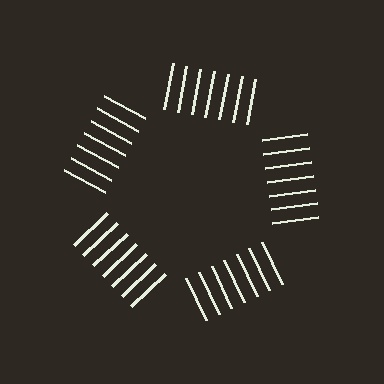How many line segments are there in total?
35 — 7 along each of the 5 edges.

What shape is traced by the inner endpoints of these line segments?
An illusory pentagon — the line segments terminate on its edges but no continuous stroke is drawn.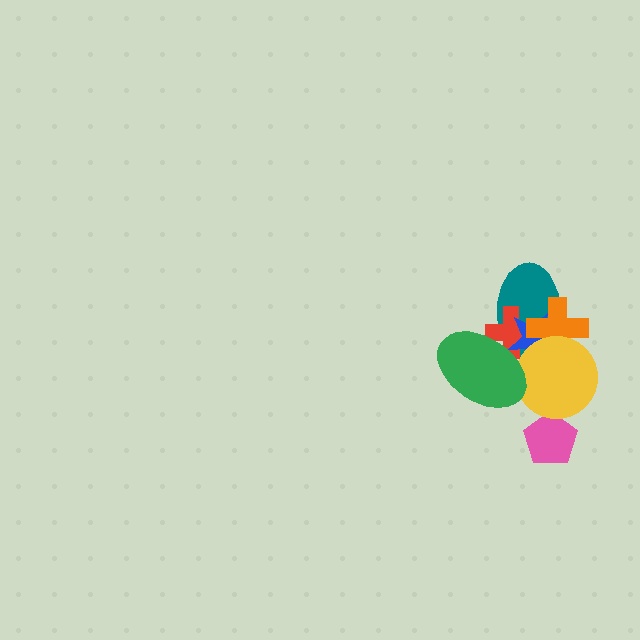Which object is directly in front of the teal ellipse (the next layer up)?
The red cross is directly in front of the teal ellipse.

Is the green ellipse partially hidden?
No, no other shape covers it.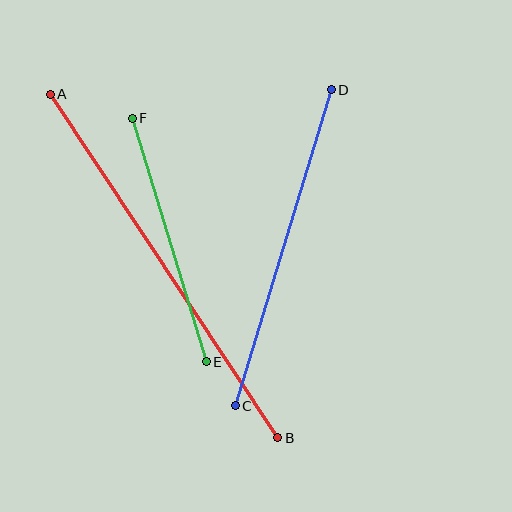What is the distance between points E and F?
The distance is approximately 254 pixels.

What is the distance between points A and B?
The distance is approximately 412 pixels.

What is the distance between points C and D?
The distance is approximately 330 pixels.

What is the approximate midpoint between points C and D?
The midpoint is at approximately (283, 248) pixels.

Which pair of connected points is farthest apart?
Points A and B are farthest apart.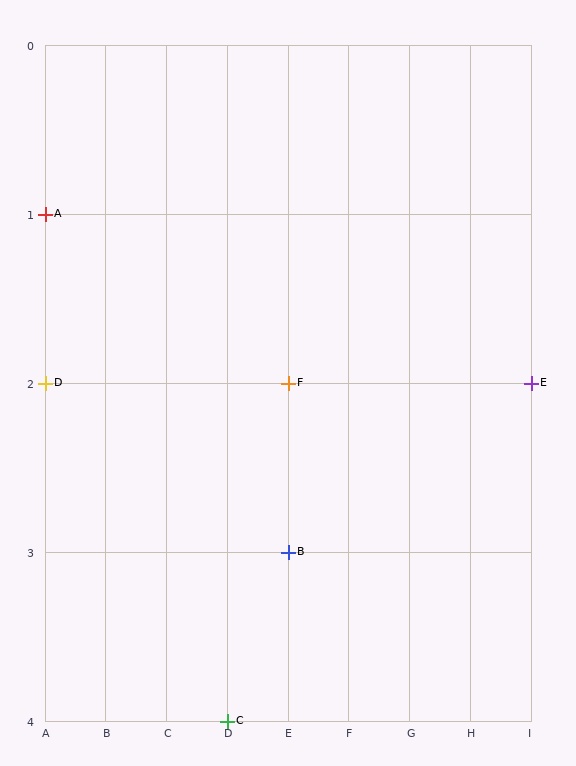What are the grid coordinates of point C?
Point C is at grid coordinates (D, 4).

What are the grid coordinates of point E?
Point E is at grid coordinates (I, 2).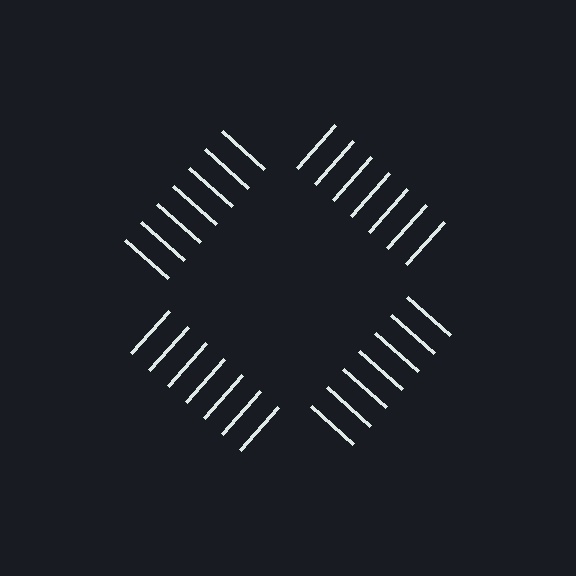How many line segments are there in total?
28 — 7 along each of the 4 edges.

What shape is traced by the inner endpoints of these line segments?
An illusory square — the line segments terminate on its edges but no continuous stroke is drawn.